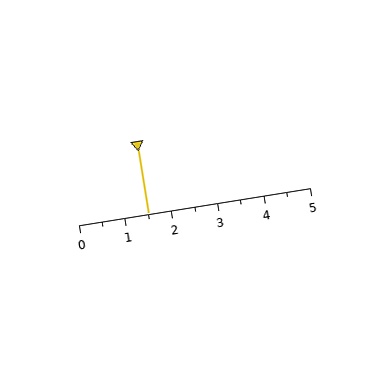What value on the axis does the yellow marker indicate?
The marker indicates approximately 1.5.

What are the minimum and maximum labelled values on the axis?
The axis runs from 0 to 5.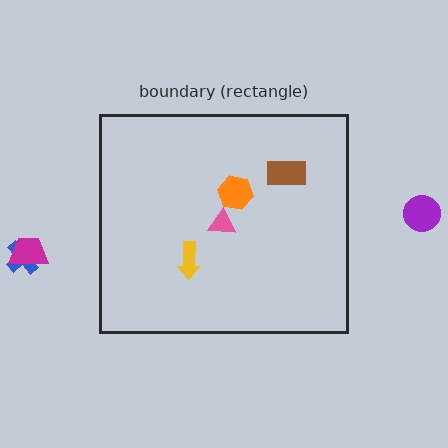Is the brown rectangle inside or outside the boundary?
Inside.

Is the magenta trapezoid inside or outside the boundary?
Outside.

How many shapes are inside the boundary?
4 inside, 3 outside.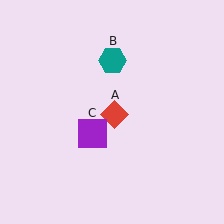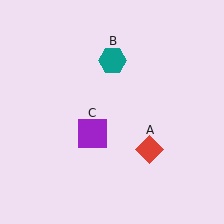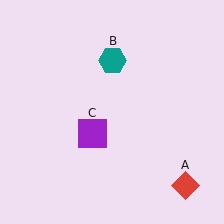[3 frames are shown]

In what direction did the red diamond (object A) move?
The red diamond (object A) moved down and to the right.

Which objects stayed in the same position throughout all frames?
Teal hexagon (object B) and purple square (object C) remained stationary.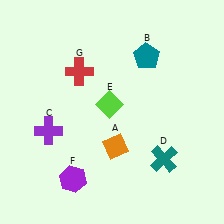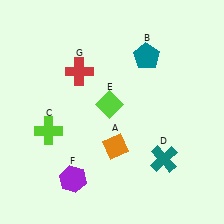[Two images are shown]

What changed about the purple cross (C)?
In Image 1, C is purple. In Image 2, it changed to lime.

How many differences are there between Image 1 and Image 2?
There is 1 difference between the two images.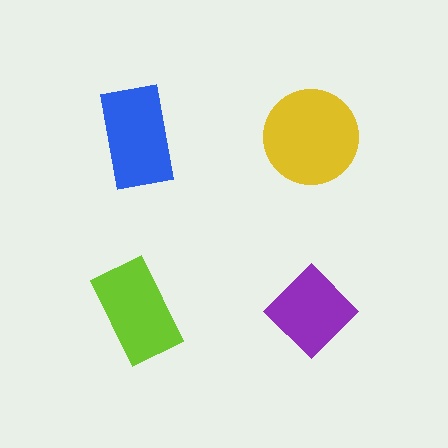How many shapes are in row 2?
2 shapes.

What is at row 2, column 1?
A lime rectangle.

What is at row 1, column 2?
A yellow circle.